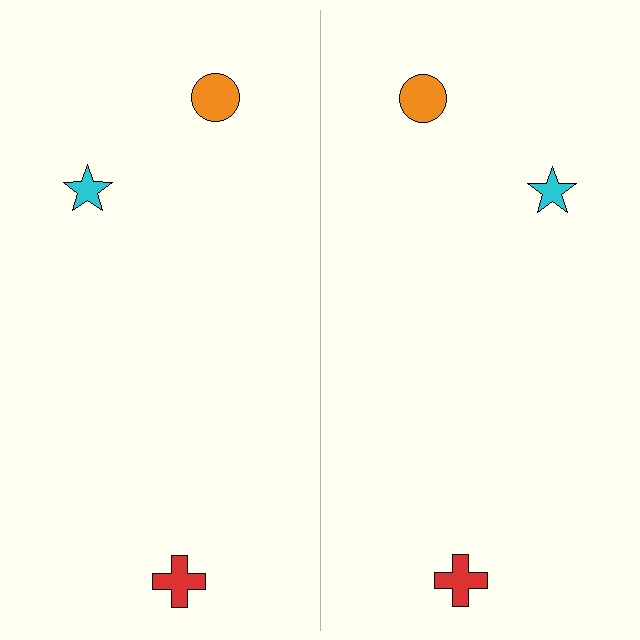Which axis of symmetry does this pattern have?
The pattern has a vertical axis of symmetry running through the center of the image.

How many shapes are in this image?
There are 6 shapes in this image.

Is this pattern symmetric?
Yes, this pattern has bilateral (reflection) symmetry.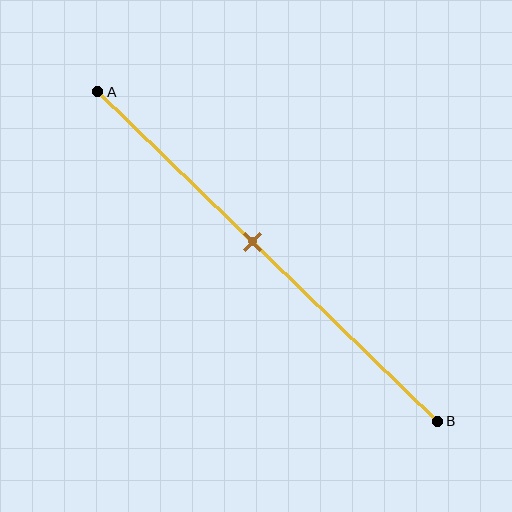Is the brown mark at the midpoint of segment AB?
No, the mark is at about 45% from A, not at the 50% midpoint.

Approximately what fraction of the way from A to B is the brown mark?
The brown mark is approximately 45% of the way from A to B.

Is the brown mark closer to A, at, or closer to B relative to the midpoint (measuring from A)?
The brown mark is closer to point A than the midpoint of segment AB.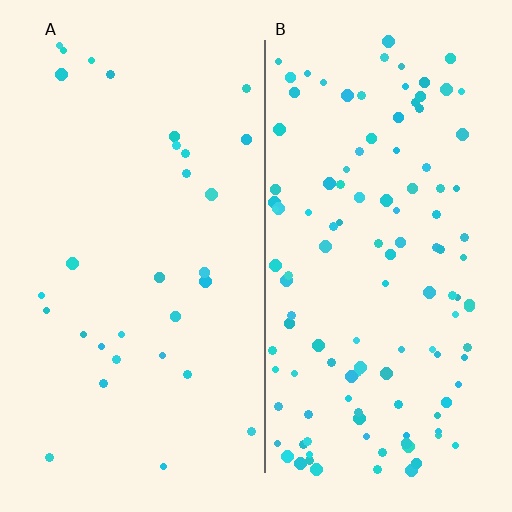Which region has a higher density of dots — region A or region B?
B (the right).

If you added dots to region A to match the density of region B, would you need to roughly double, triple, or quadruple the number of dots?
Approximately quadruple.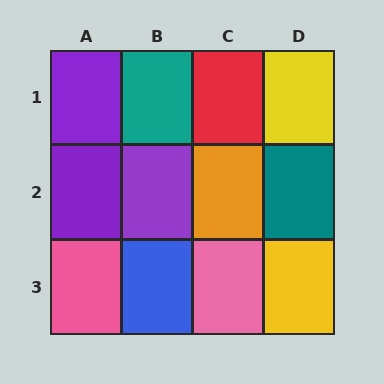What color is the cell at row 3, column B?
Blue.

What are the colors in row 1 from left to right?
Purple, teal, red, yellow.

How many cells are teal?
2 cells are teal.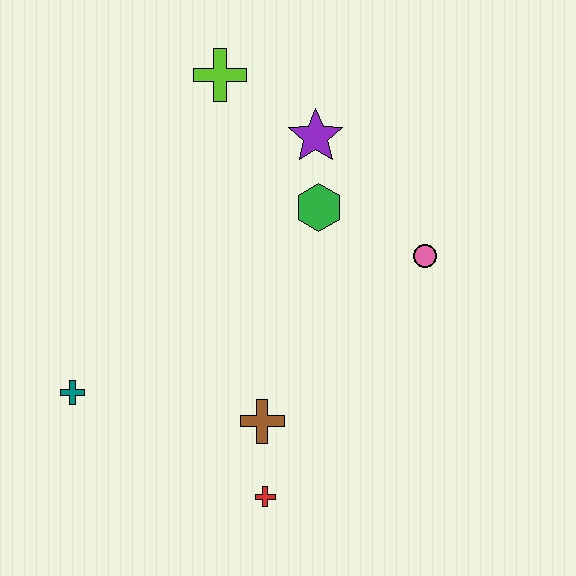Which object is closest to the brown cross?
The red cross is closest to the brown cross.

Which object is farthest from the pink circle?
The teal cross is farthest from the pink circle.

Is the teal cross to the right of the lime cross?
No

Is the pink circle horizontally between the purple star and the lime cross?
No